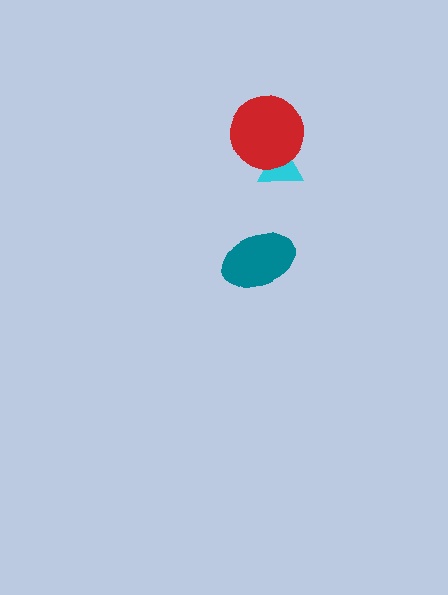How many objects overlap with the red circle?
1 object overlaps with the red circle.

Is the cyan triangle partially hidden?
Yes, it is partially covered by another shape.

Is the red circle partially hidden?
No, no other shape covers it.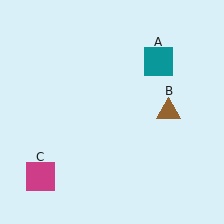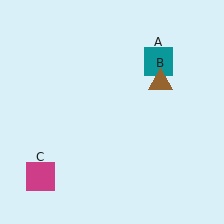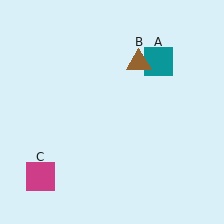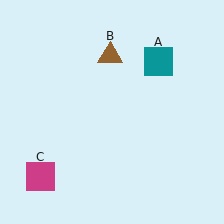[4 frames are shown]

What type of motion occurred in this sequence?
The brown triangle (object B) rotated counterclockwise around the center of the scene.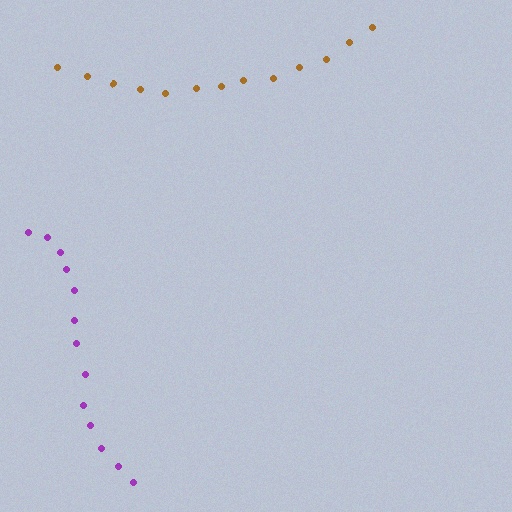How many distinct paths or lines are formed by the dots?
There are 2 distinct paths.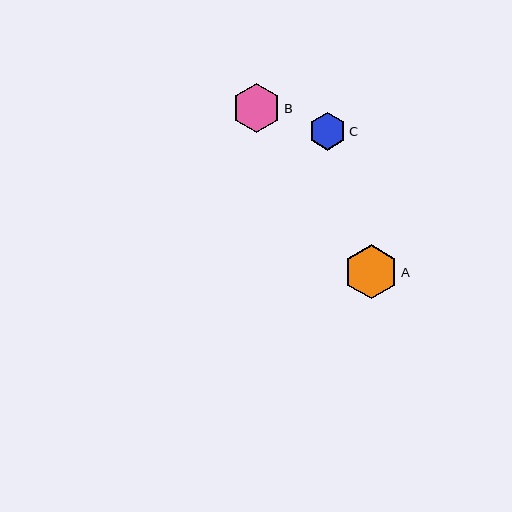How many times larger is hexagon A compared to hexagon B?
Hexagon A is approximately 1.1 times the size of hexagon B.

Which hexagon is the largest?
Hexagon A is the largest with a size of approximately 54 pixels.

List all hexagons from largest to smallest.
From largest to smallest: A, B, C.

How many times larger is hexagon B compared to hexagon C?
Hexagon B is approximately 1.3 times the size of hexagon C.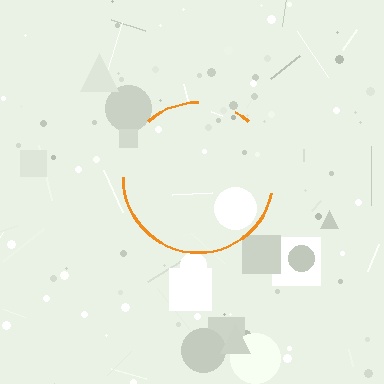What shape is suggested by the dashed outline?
The dashed outline suggests a circle.